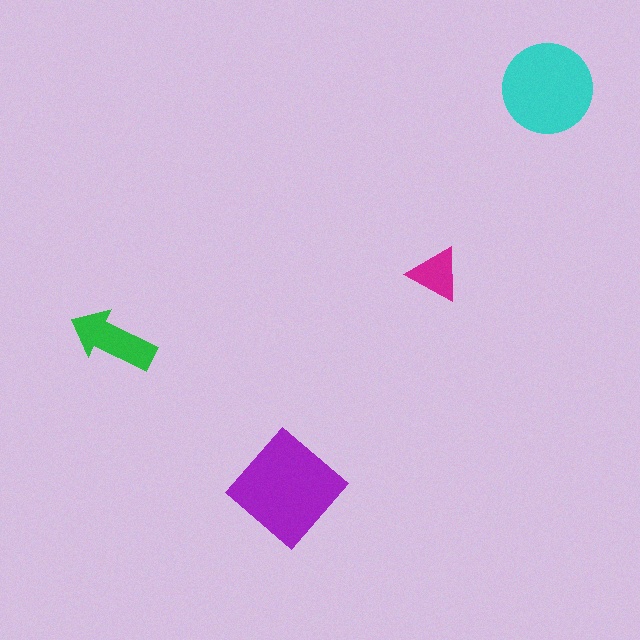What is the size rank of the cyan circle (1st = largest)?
2nd.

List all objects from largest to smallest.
The purple diamond, the cyan circle, the green arrow, the magenta triangle.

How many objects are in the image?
There are 4 objects in the image.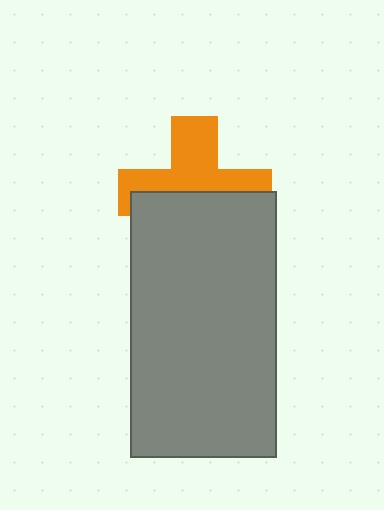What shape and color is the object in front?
The object in front is a gray rectangle.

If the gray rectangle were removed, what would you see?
You would see the complete orange cross.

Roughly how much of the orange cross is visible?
About half of it is visible (roughly 51%).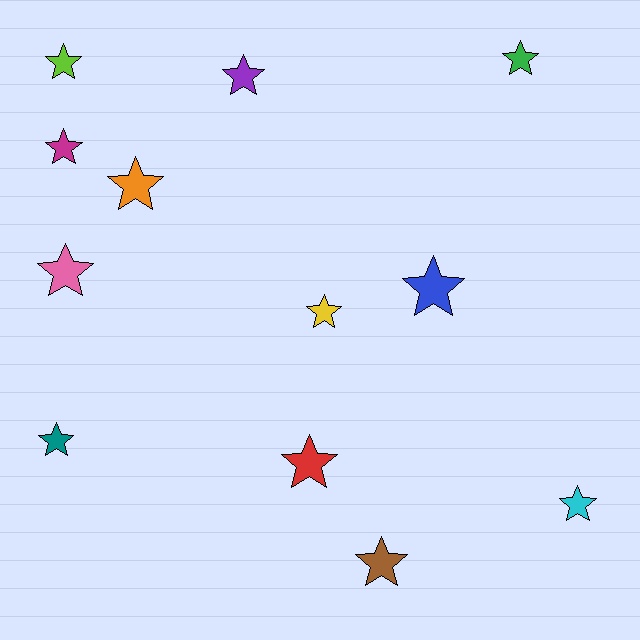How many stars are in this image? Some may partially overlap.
There are 12 stars.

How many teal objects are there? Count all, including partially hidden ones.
There is 1 teal object.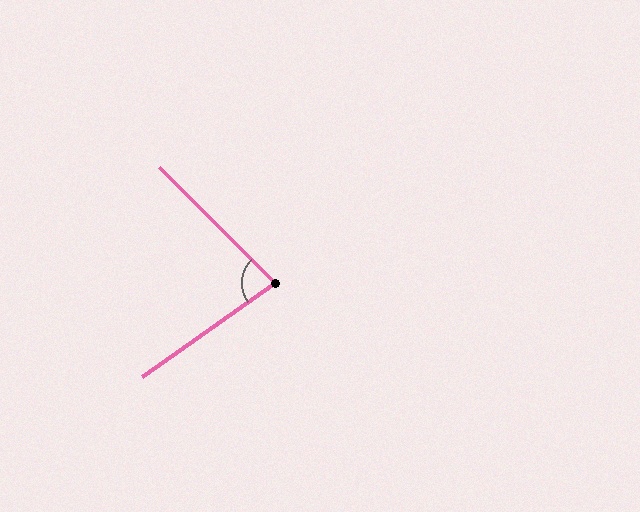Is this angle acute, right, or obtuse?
It is acute.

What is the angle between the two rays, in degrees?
Approximately 80 degrees.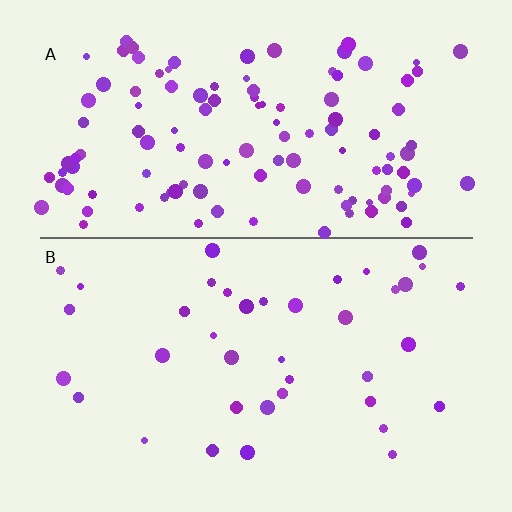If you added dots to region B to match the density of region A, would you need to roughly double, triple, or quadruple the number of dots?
Approximately triple.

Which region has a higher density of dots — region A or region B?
A (the top).